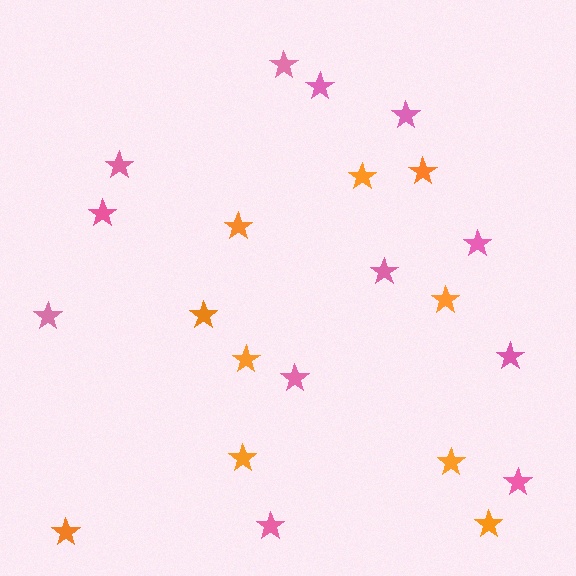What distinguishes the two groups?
There are 2 groups: one group of pink stars (12) and one group of orange stars (10).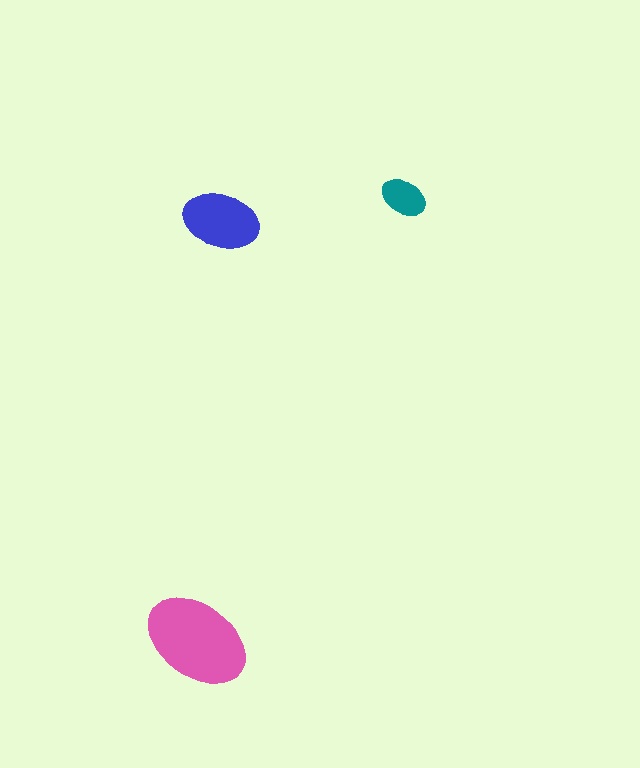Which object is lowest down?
The pink ellipse is bottommost.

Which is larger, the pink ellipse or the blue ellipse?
The pink one.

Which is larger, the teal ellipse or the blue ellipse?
The blue one.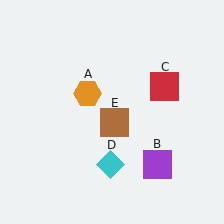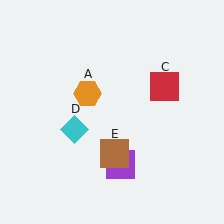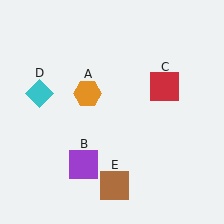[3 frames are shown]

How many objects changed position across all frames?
3 objects changed position: purple square (object B), cyan diamond (object D), brown square (object E).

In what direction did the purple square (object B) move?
The purple square (object B) moved left.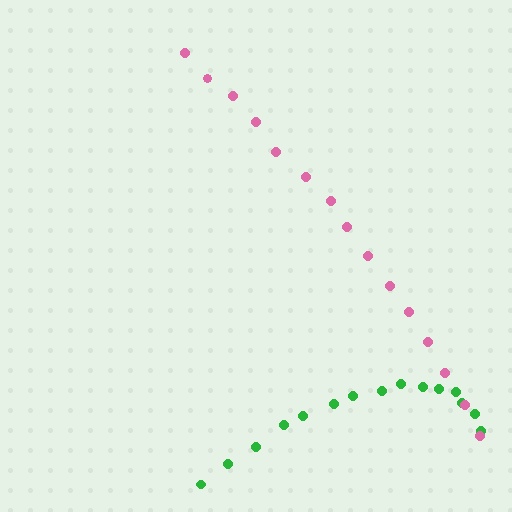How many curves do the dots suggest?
There are 2 distinct paths.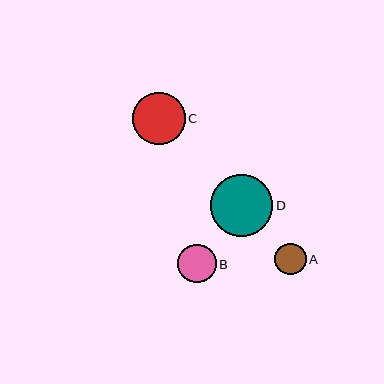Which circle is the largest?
Circle D is the largest with a size of approximately 62 pixels.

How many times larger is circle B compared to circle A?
Circle B is approximately 1.2 times the size of circle A.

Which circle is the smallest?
Circle A is the smallest with a size of approximately 32 pixels.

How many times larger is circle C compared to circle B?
Circle C is approximately 1.4 times the size of circle B.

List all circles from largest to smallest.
From largest to smallest: D, C, B, A.